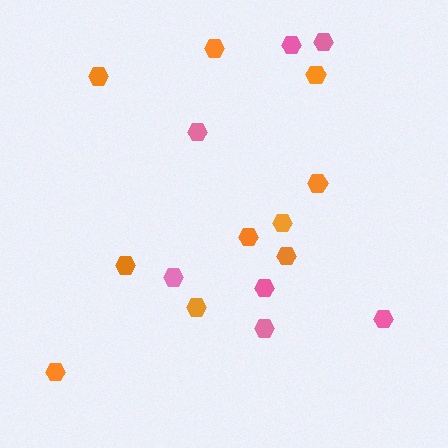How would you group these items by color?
There are 2 groups: one group of pink hexagons (7) and one group of orange hexagons (10).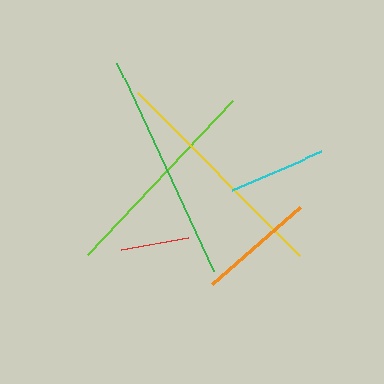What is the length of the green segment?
The green segment is approximately 229 pixels long.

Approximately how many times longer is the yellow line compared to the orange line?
The yellow line is approximately 2.0 times the length of the orange line.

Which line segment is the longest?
The yellow line is the longest at approximately 229 pixels.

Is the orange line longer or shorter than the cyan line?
The orange line is longer than the cyan line.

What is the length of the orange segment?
The orange segment is approximately 117 pixels long.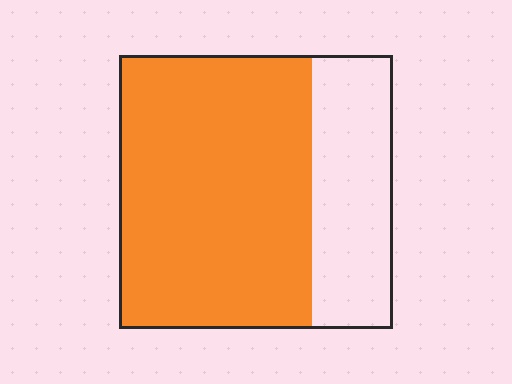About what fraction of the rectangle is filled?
About two thirds (2/3).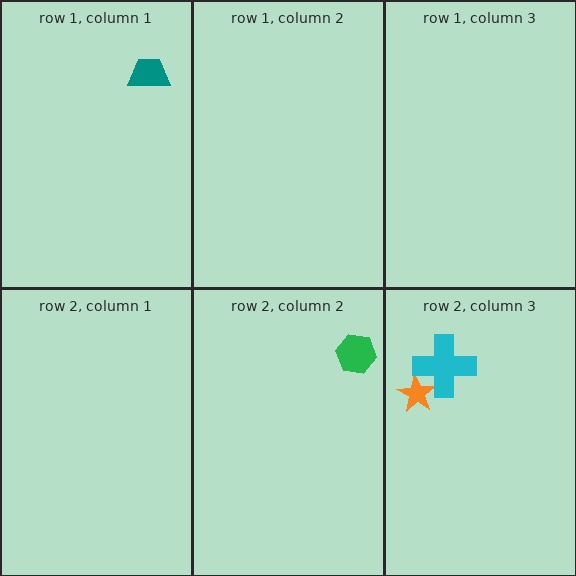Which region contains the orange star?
The row 2, column 3 region.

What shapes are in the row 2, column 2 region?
The green hexagon.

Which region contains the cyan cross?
The row 2, column 3 region.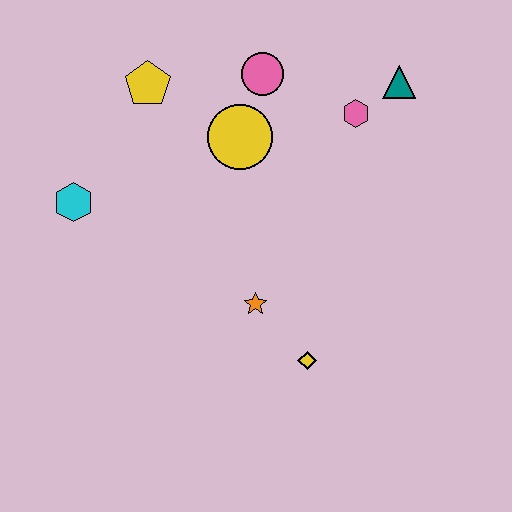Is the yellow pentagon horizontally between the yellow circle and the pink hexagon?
No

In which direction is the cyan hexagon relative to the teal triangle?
The cyan hexagon is to the left of the teal triangle.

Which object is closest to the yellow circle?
The pink circle is closest to the yellow circle.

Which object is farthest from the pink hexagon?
The cyan hexagon is farthest from the pink hexagon.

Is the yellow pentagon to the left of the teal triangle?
Yes